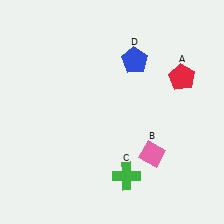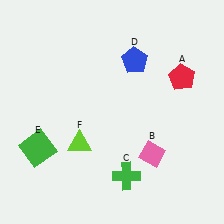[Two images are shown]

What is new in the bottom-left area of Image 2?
A lime triangle (F) was added in the bottom-left area of Image 2.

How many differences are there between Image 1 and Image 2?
There are 2 differences between the two images.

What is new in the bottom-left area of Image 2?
A green square (E) was added in the bottom-left area of Image 2.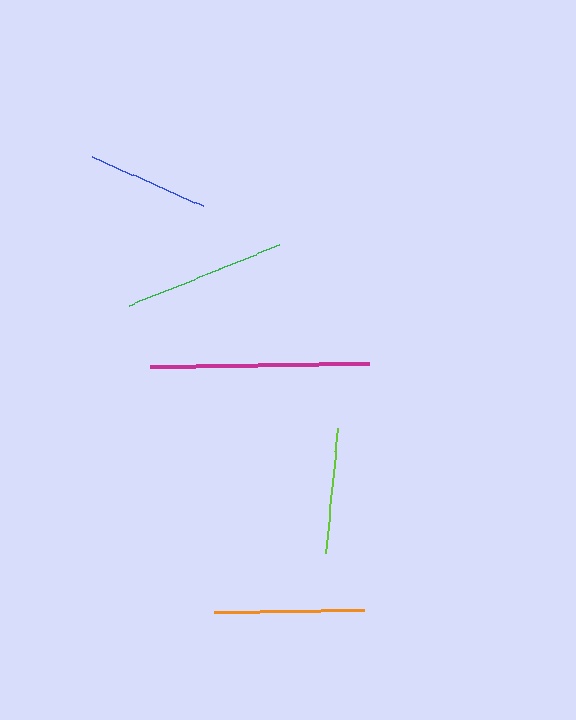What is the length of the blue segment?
The blue segment is approximately 122 pixels long.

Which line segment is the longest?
The magenta line is the longest at approximately 219 pixels.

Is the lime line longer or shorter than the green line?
The green line is longer than the lime line.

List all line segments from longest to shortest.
From longest to shortest: magenta, green, orange, lime, blue.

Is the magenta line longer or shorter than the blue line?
The magenta line is longer than the blue line.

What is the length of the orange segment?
The orange segment is approximately 150 pixels long.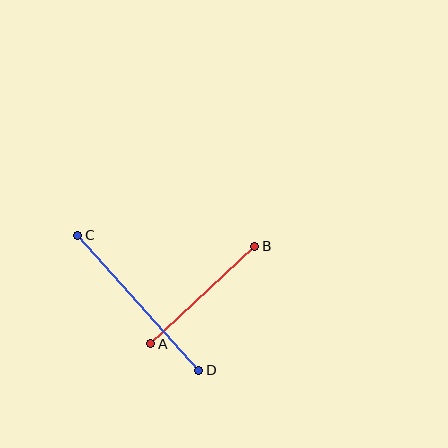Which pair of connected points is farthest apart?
Points C and D are farthest apart.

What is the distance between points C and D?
The distance is approximately 181 pixels.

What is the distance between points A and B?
The distance is approximately 142 pixels.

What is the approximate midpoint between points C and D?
The midpoint is at approximately (138, 303) pixels.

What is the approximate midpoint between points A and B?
The midpoint is at approximately (203, 295) pixels.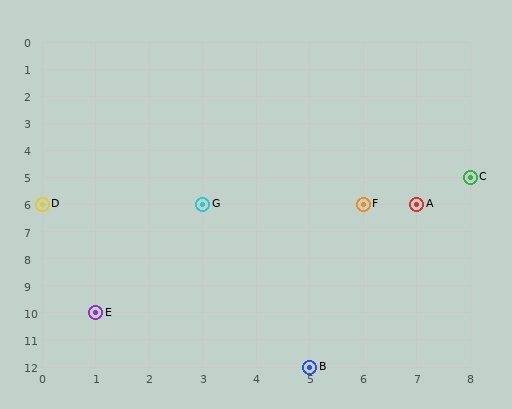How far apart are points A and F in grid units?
Points A and F are 1 column apart.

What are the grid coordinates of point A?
Point A is at grid coordinates (7, 6).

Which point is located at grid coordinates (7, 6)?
Point A is at (7, 6).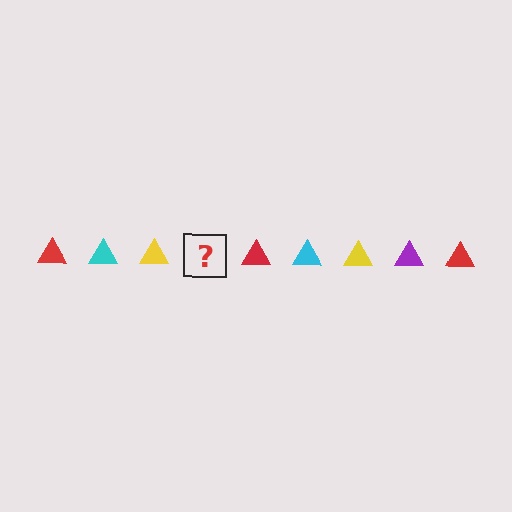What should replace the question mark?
The question mark should be replaced with a purple triangle.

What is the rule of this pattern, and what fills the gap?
The rule is that the pattern cycles through red, cyan, yellow, purple triangles. The gap should be filled with a purple triangle.